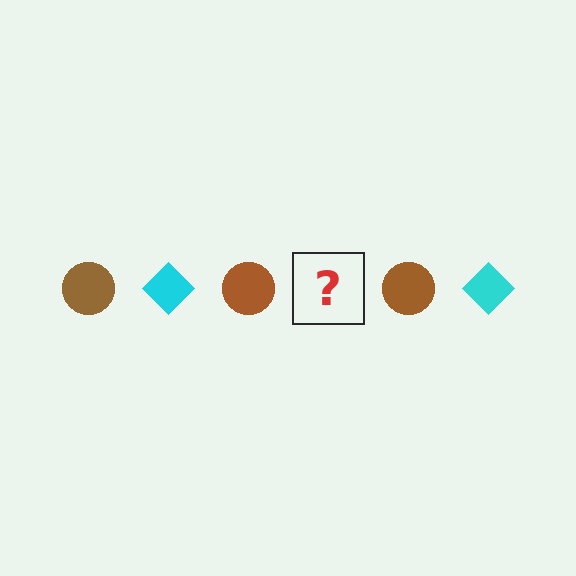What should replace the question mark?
The question mark should be replaced with a cyan diamond.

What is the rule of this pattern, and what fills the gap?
The rule is that the pattern alternates between brown circle and cyan diamond. The gap should be filled with a cyan diamond.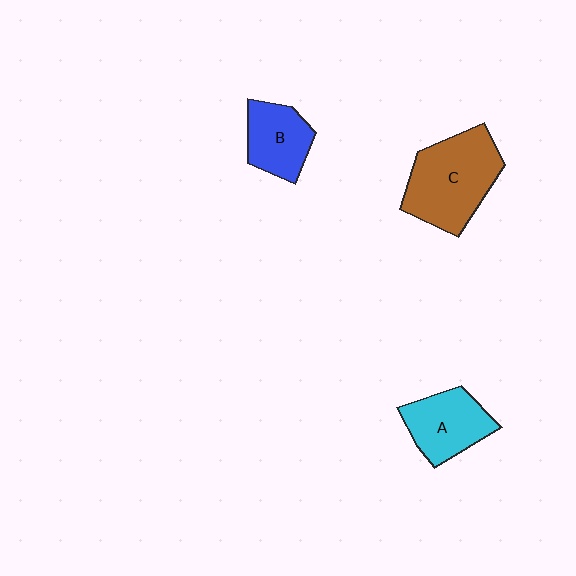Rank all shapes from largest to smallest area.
From largest to smallest: C (brown), A (cyan), B (blue).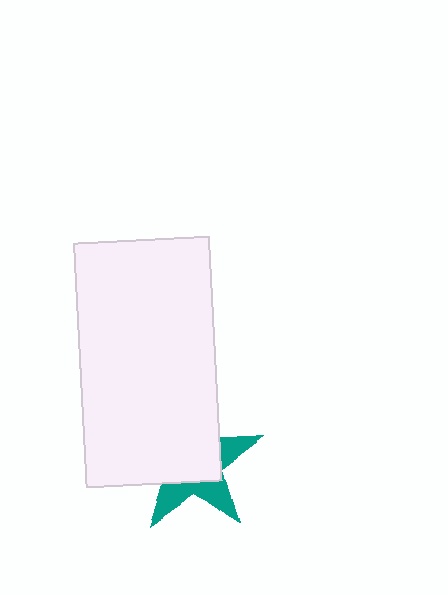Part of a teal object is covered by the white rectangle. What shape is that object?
It is a star.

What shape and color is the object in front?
The object in front is a white rectangle.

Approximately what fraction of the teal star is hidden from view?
Roughly 63% of the teal star is hidden behind the white rectangle.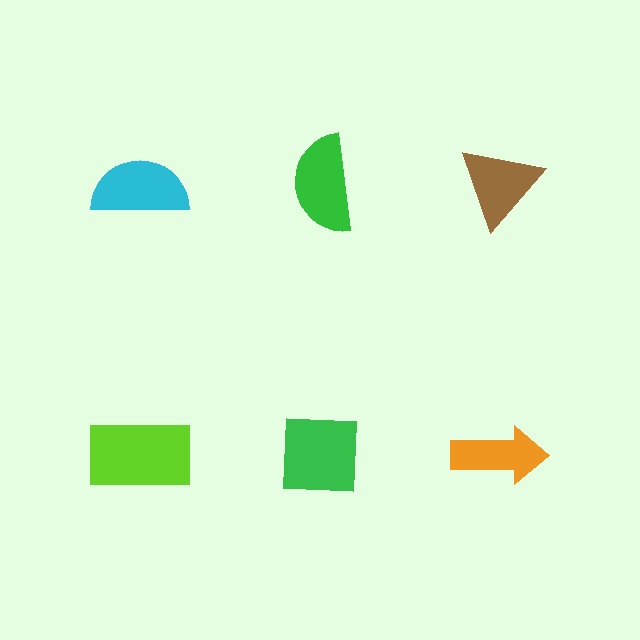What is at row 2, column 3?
An orange arrow.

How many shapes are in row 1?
3 shapes.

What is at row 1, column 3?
A brown triangle.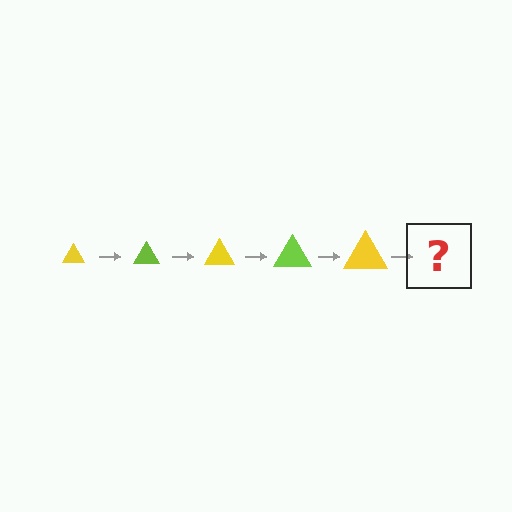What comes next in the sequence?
The next element should be a lime triangle, larger than the previous one.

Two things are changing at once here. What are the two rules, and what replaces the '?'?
The two rules are that the triangle grows larger each step and the color cycles through yellow and lime. The '?' should be a lime triangle, larger than the previous one.